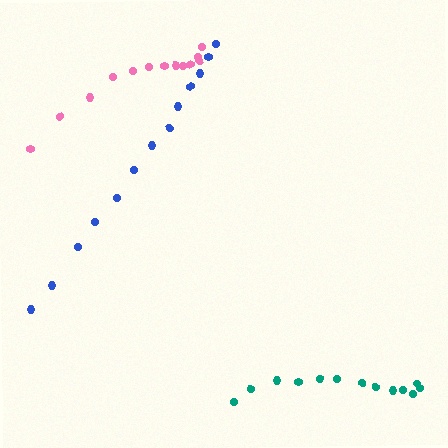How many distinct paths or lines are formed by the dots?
There are 3 distinct paths.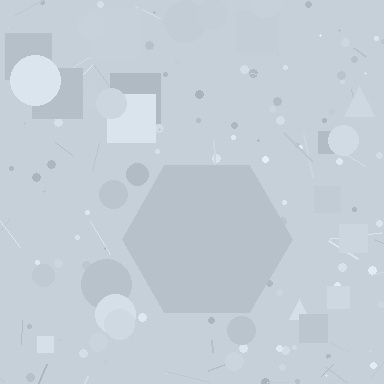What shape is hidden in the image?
A hexagon is hidden in the image.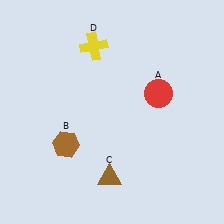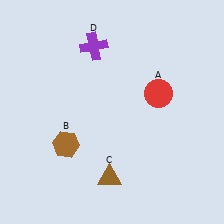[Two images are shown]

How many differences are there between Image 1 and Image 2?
There is 1 difference between the two images.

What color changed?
The cross (D) changed from yellow in Image 1 to purple in Image 2.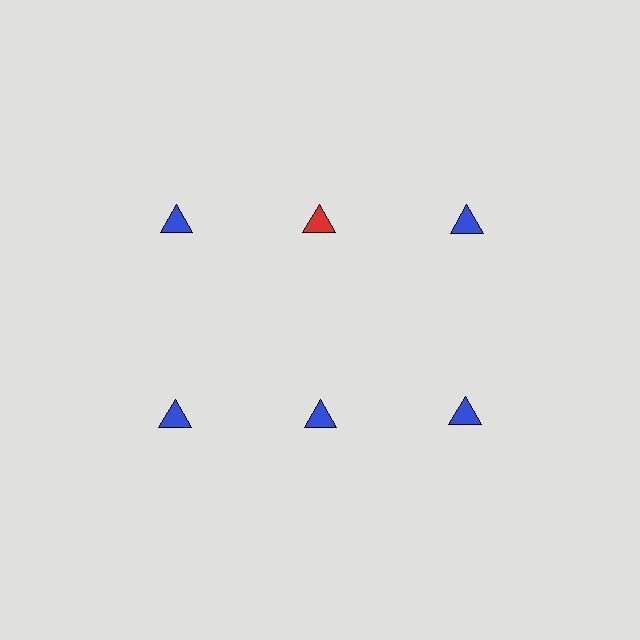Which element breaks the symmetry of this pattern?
The red triangle in the top row, second from left column breaks the symmetry. All other shapes are blue triangles.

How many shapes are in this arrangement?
There are 6 shapes arranged in a grid pattern.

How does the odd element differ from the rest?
It has a different color: red instead of blue.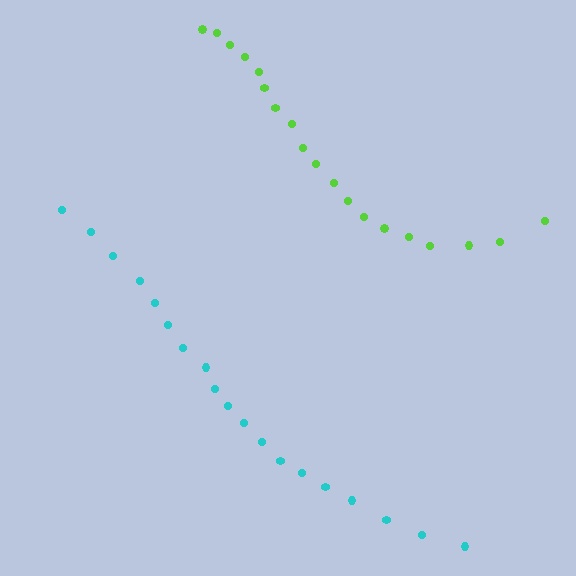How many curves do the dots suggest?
There are 2 distinct paths.